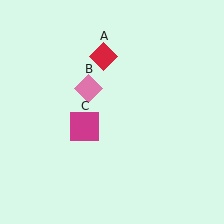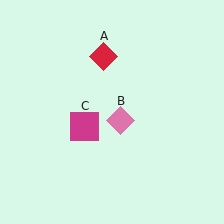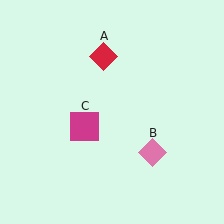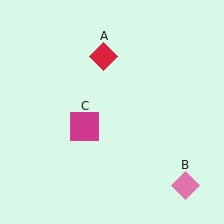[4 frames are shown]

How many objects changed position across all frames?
1 object changed position: pink diamond (object B).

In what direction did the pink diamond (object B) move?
The pink diamond (object B) moved down and to the right.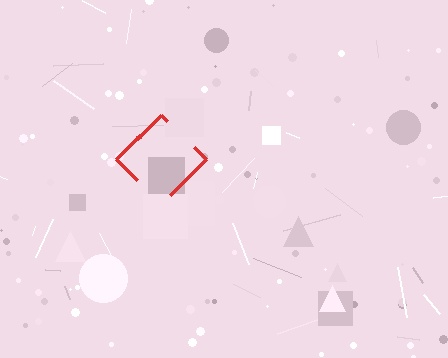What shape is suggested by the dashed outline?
The dashed outline suggests a diamond.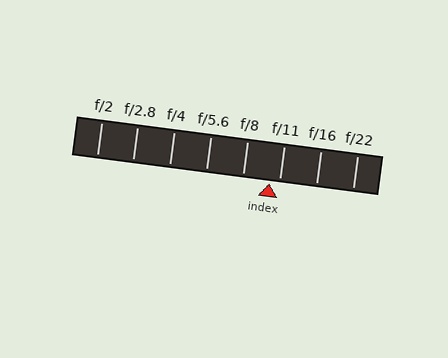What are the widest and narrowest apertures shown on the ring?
The widest aperture shown is f/2 and the narrowest is f/22.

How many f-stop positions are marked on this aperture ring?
There are 8 f-stop positions marked.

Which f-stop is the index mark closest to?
The index mark is closest to f/11.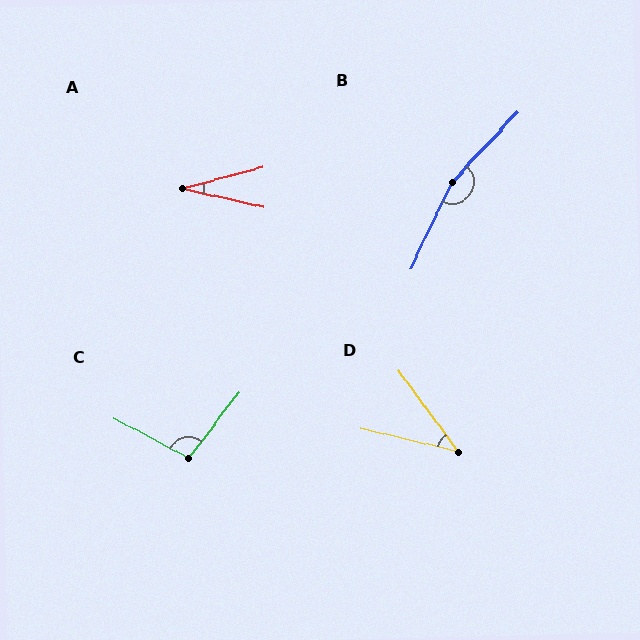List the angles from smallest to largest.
A (28°), D (40°), C (99°), B (163°).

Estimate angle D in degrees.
Approximately 40 degrees.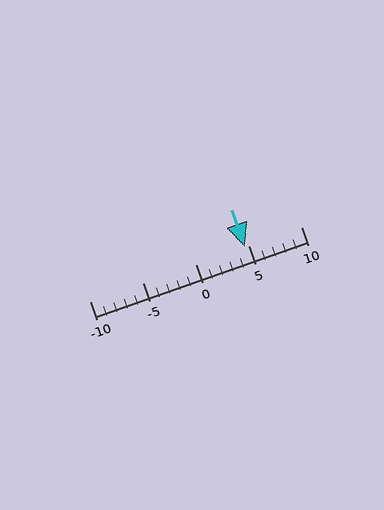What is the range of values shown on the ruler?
The ruler shows values from -10 to 10.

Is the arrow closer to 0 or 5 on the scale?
The arrow is closer to 5.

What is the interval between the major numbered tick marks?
The major tick marks are spaced 5 units apart.